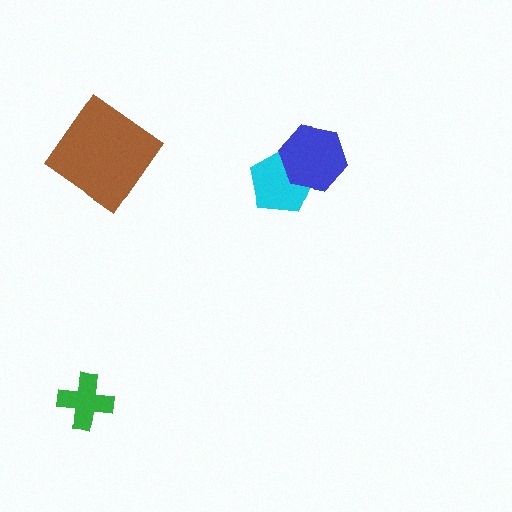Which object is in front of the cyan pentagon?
The blue hexagon is in front of the cyan pentagon.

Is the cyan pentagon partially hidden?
Yes, it is partially covered by another shape.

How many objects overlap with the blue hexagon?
1 object overlaps with the blue hexagon.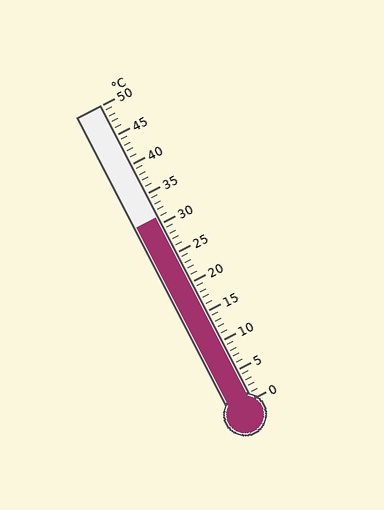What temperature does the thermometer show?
The thermometer shows approximately 31°C.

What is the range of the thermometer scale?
The thermometer scale ranges from 0°C to 50°C.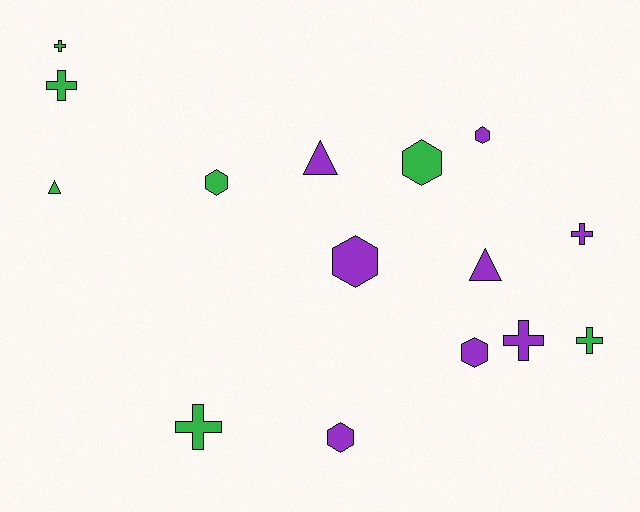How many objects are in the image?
There are 15 objects.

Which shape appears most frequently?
Hexagon, with 6 objects.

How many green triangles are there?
There is 1 green triangle.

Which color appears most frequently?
Purple, with 8 objects.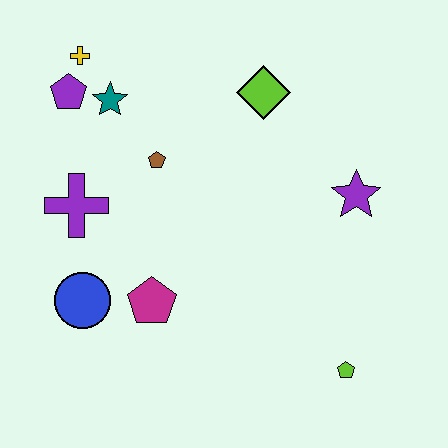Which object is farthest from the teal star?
The lime pentagon is farthest from the teal star.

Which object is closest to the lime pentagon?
The purple star is closest to the lime pentagon.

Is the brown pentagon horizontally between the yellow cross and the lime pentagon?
Yes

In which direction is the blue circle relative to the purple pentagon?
The blue circle is below the purple pentagon.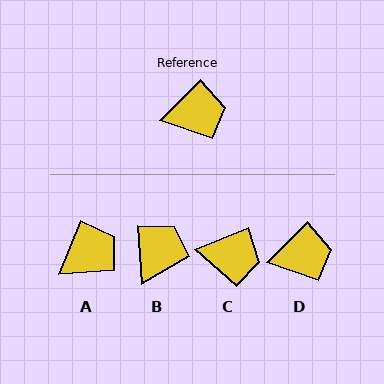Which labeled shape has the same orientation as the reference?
D.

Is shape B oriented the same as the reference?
No, it is off by about 48 degrees.